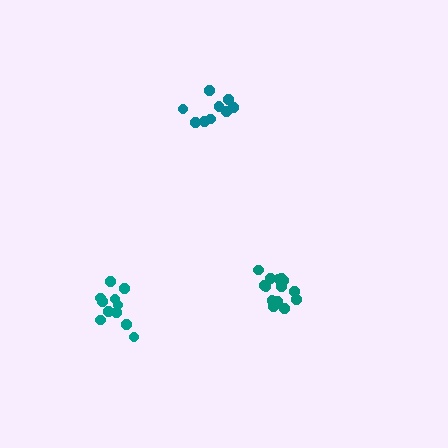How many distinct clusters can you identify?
There are 3 distinct clusters.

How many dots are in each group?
Group 1: 15 dots, Group 2: 9 dots, Group 3: 11 dots (35 total).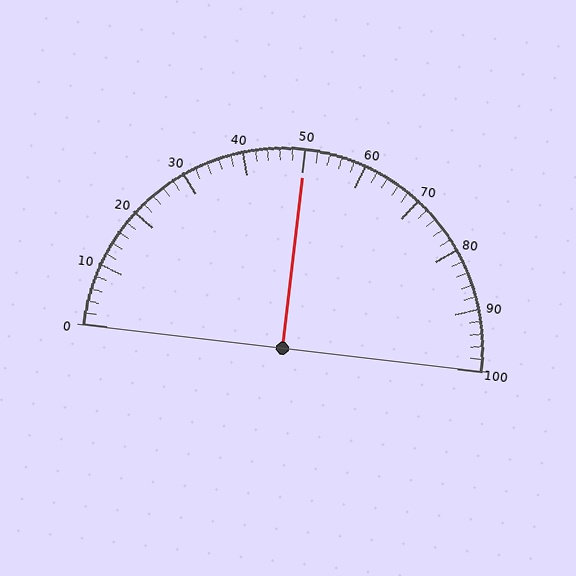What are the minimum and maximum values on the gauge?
The gauge ranges from 0 to 100.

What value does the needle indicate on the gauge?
The needle indicates approximately 50.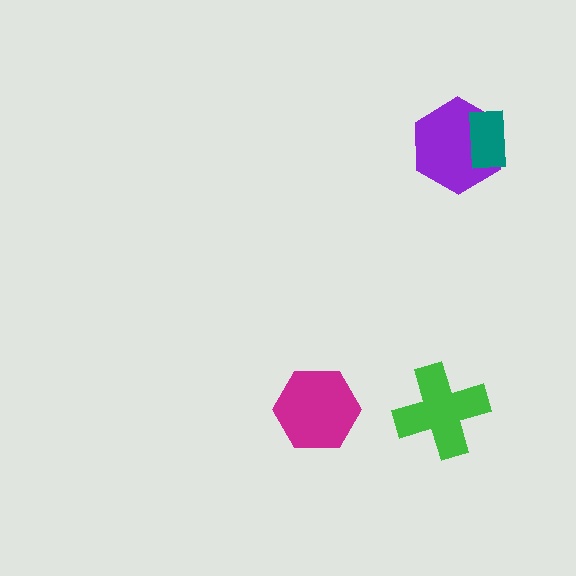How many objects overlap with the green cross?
0 objects overlap with the green cross.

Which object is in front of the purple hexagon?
The teal rectangle is in front of the purple hexagon.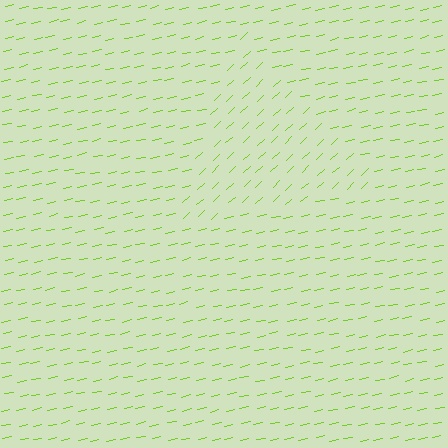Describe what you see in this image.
The image is filled with small lime line segments. A triangle region in the image has lines oriented differently from the surrounding lines, creating a visible texture boundary.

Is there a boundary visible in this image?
Yes, there is a texture boundary formed by a change in line orientation.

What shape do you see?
I see a triangle.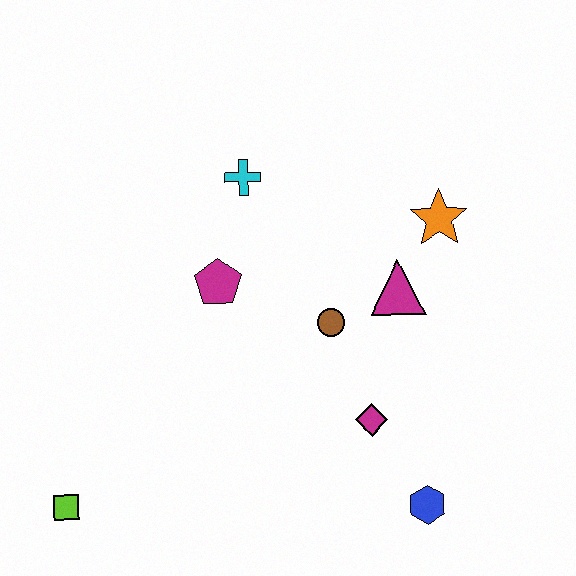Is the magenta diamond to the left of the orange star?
Yes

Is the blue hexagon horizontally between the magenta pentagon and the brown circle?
No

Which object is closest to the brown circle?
The magenta triangle is closest to the brown circle.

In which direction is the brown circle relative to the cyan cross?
The brown circle is below the cyan cross.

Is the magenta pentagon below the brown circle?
No